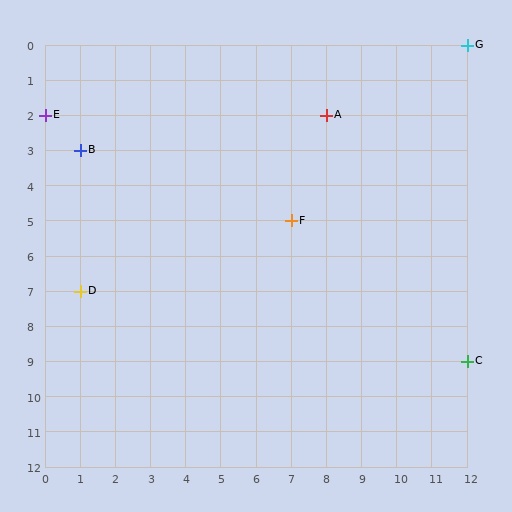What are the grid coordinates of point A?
Point A is at grid coordinates (8, 2).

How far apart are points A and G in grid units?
Points A and G are 4 columns and 2 rows apart (about 4.5 grid units diagonally).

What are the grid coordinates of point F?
Point F is at grid coordinates (7, 5).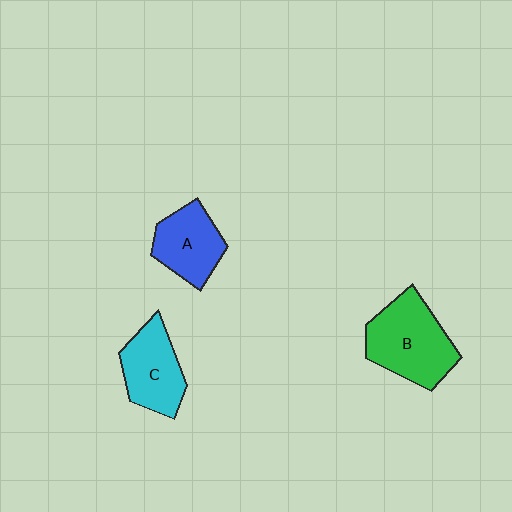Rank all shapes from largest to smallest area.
From largest to smallest: B (green), C (cyan), A (blue).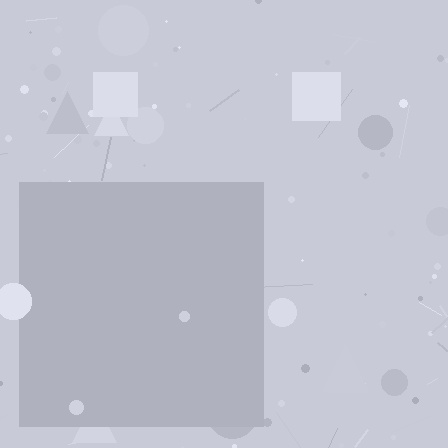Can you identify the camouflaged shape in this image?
The camouflaged shape is a square.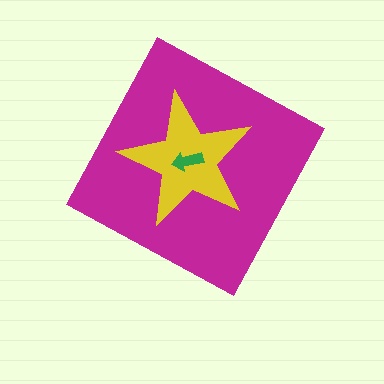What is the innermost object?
The green arrow.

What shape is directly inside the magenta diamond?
The yellow star.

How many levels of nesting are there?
3.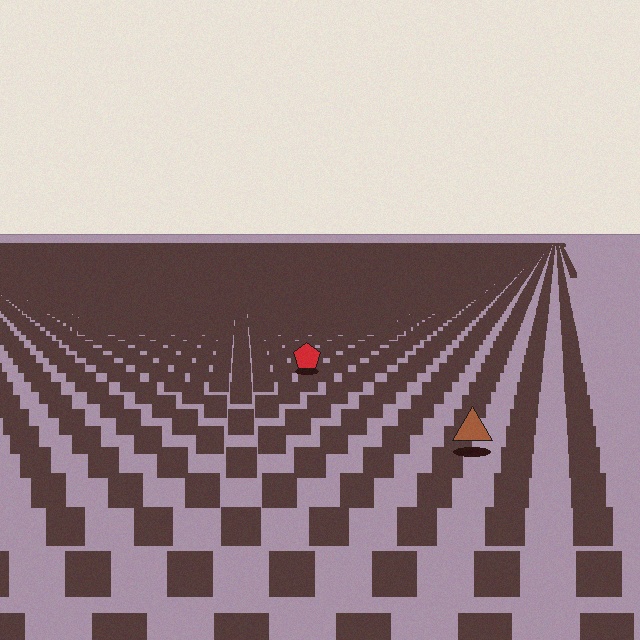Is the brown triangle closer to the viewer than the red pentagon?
Yes. The brown triangle is closer — you can tell from the texture gradient: the ground texture is coarser near it.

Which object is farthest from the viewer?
The red pentagon is farthest from the viewer. It appears smaller and the ground texture around it is denser.